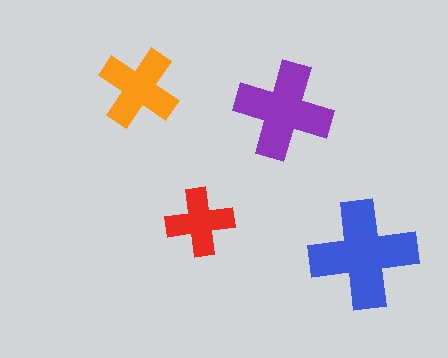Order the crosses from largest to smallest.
the blue one, the purple one, the orange one, the red one.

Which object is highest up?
The orange cross is topmost.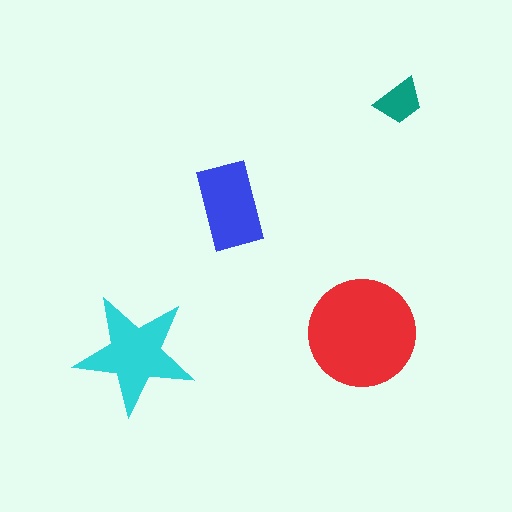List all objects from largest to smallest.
The red circle, the cyan star, the blue rectangle, the teal trapezoid.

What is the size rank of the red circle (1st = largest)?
1st.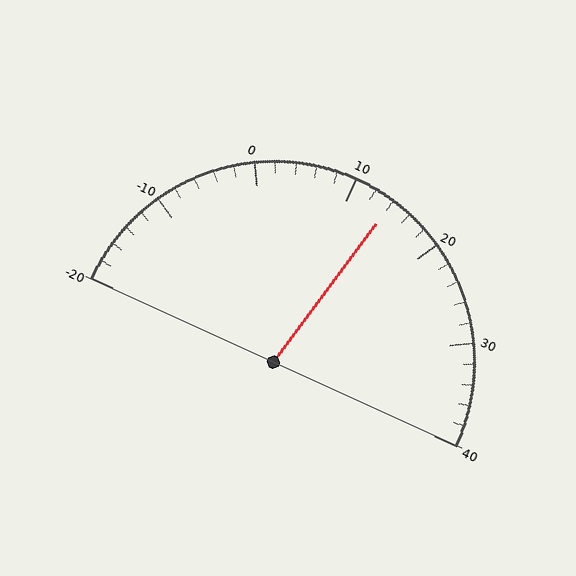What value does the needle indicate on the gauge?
The needle indicates approximately 14.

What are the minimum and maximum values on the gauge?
The gauge ranges from -20 to 40.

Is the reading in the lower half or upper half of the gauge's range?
The reading is in the upper half of the range (-20 to 40).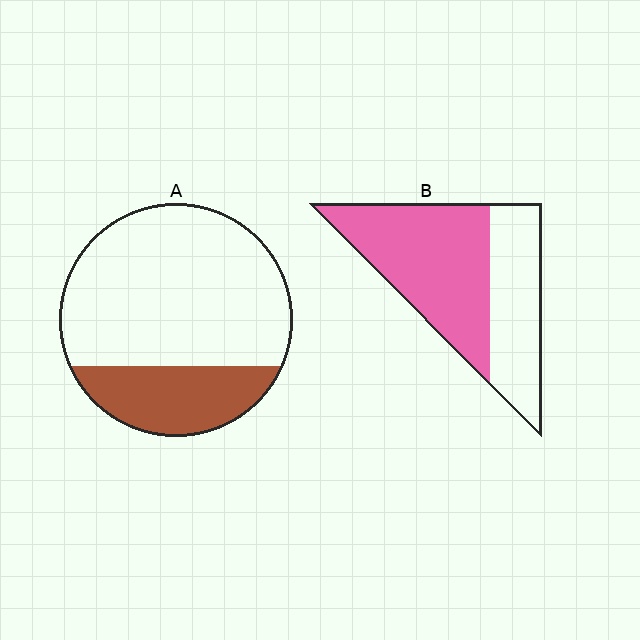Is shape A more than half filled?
No.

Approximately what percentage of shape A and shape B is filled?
A is approximately 25% and B is approximately 60%.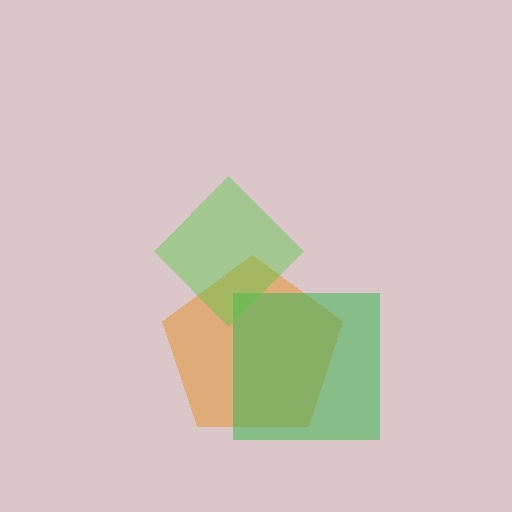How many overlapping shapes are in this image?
There are 3 overlapping shapes in the image.